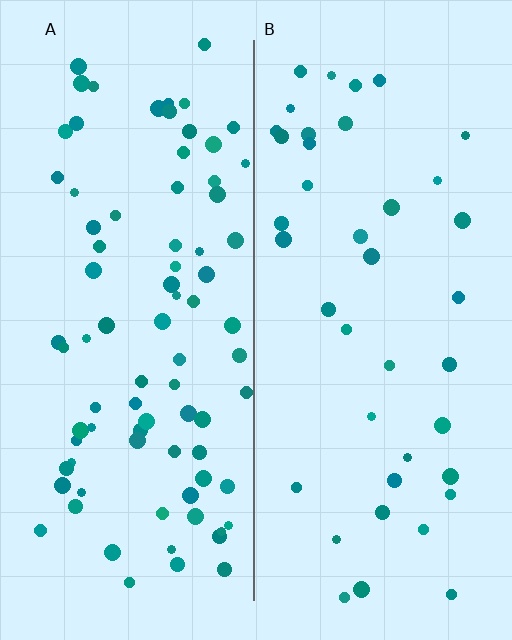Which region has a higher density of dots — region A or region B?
A (the left).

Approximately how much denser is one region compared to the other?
Approximately 2.0× — region A over region B.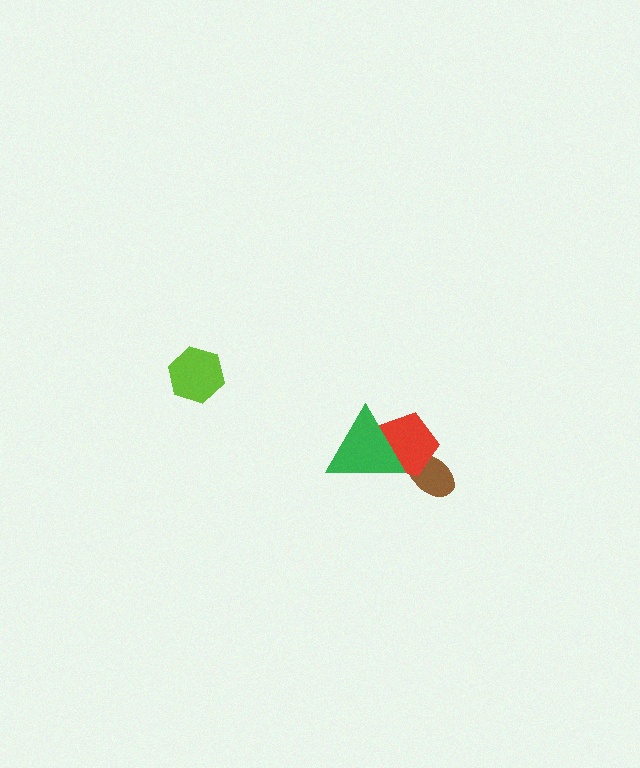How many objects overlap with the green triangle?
1 object overlaps with the green triangle.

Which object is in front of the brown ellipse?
The red pentagon is in front of the brown ellipse.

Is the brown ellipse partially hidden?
Yes, it is partially covered by another shape.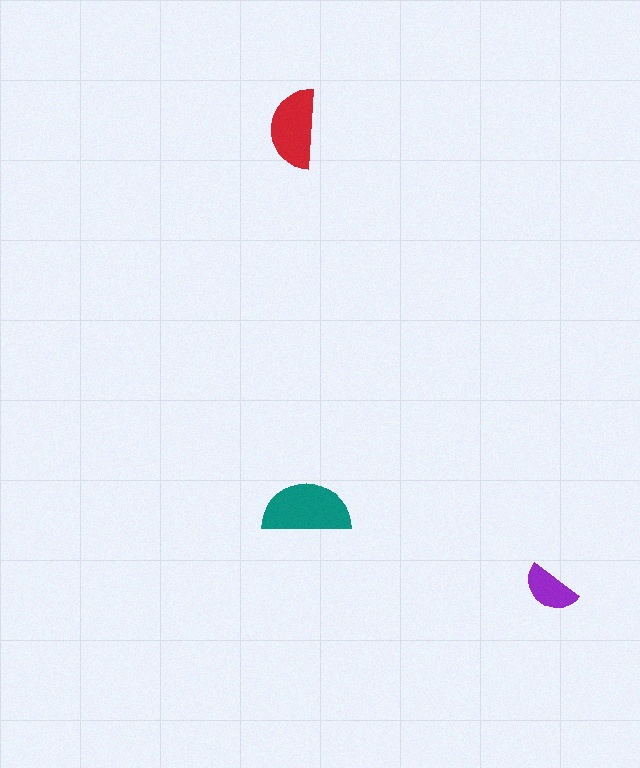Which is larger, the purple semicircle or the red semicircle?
The red one.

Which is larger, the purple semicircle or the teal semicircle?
The teal one.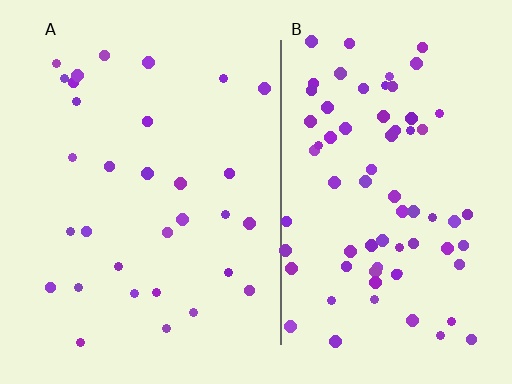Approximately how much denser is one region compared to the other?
Approximately 2.3× — region B over region A.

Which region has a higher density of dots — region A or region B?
B (the right).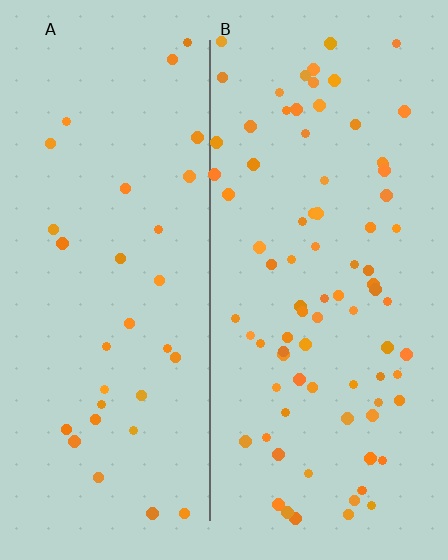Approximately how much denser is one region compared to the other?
Approximately 2.6× — region B over region A.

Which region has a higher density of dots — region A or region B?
B (the right).